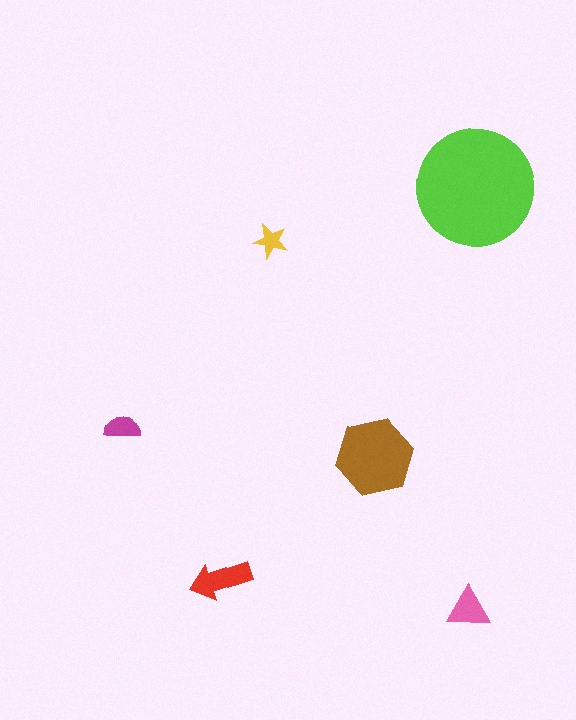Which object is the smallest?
The yellow star.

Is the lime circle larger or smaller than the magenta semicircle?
Larger.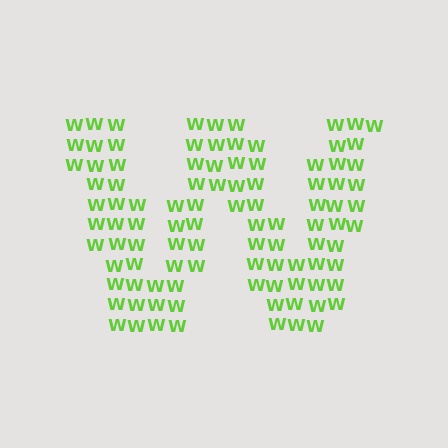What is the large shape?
The large shape is the letter W.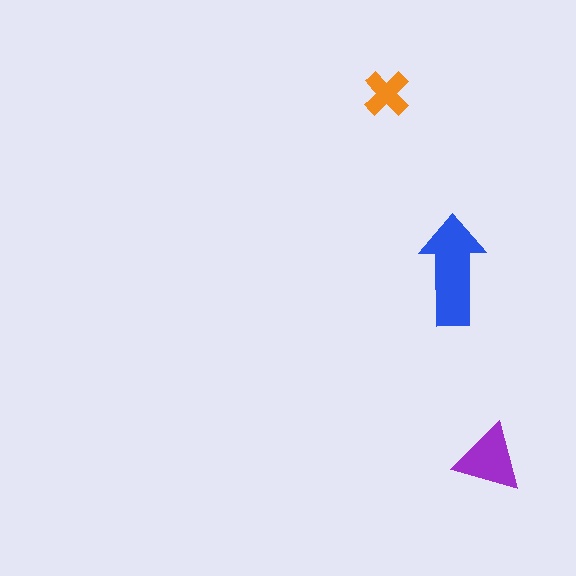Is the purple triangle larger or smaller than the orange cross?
Larger.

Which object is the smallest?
The orange cross.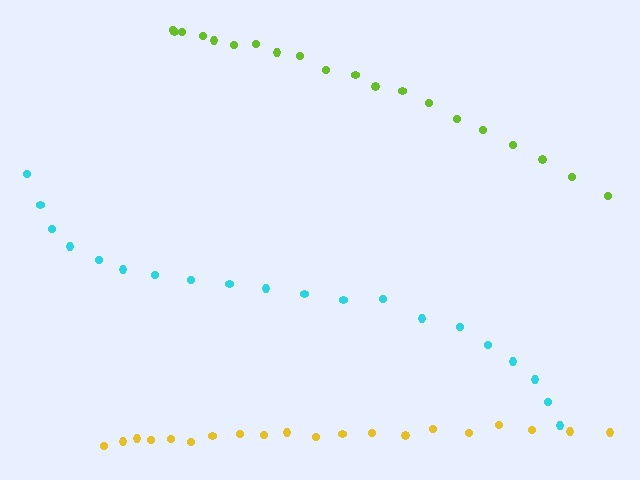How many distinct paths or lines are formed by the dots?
There are 3 distinct paths.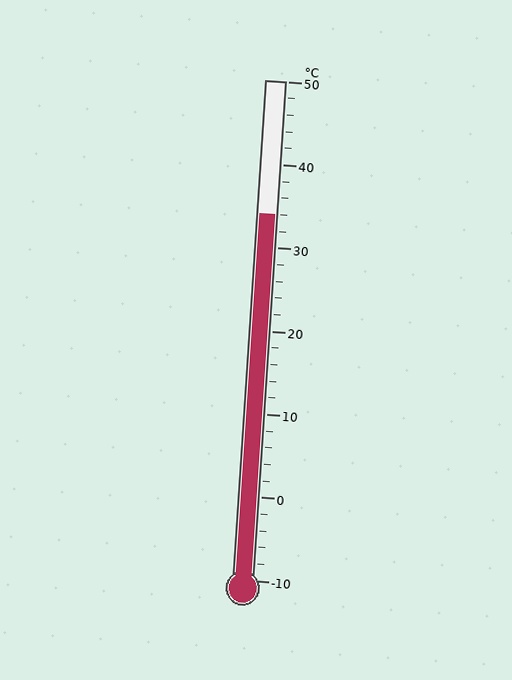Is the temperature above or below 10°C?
The temperature is above 10°C.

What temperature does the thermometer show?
The thermometer shows approximately 34°C.